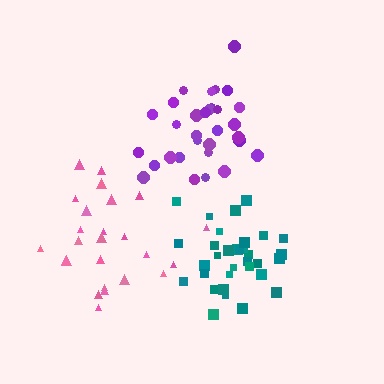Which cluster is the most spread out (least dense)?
Pink.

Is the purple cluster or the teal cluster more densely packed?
Teal.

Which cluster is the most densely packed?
Teal.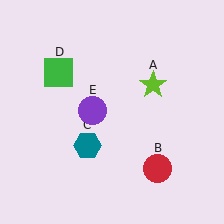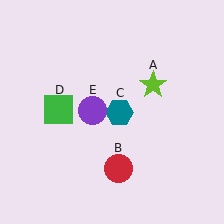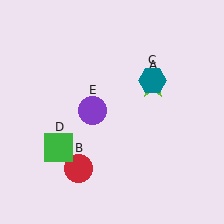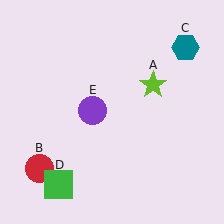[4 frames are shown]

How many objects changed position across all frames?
3 objects changed position: red circle (object B), teal hexagon (object C), green square (object D).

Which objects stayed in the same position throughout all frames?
Lime star (object A) and purple circle (object E) remained stationary.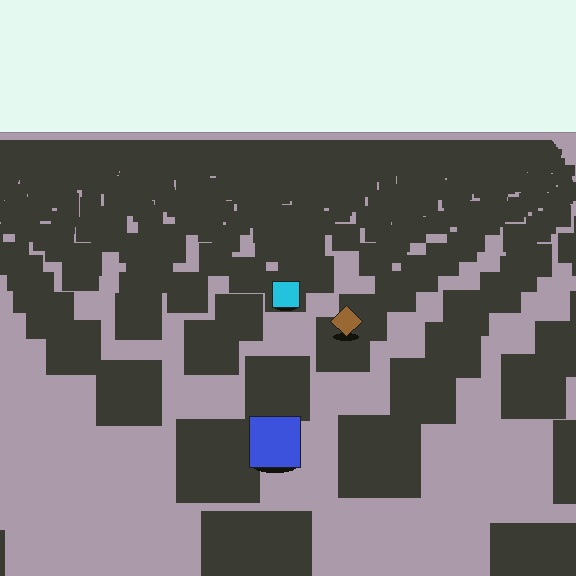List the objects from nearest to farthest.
From nearest to farthest: the blue square, the brown diamond, the cyan square.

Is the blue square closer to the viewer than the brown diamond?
Yes. The blue square is closer — you can tell from the texture gradient: the ground texture is coarser near it.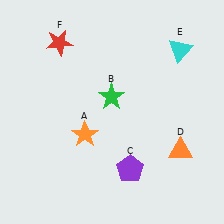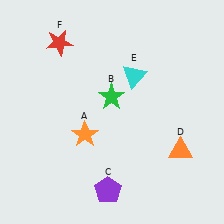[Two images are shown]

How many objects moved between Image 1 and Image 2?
2 objects moved between the two images.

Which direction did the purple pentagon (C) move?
The purple pentagon (C) moved left.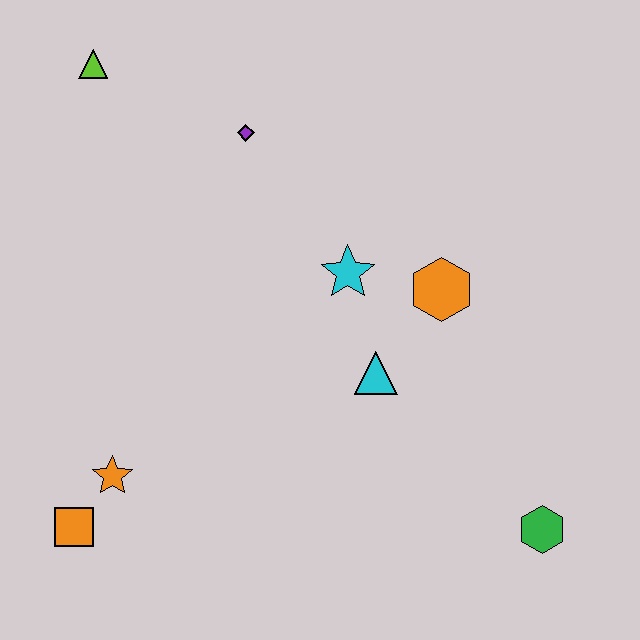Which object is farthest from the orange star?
The green hexagon is farthest from the orange star.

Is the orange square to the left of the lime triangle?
Yes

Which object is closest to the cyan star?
The orange hexagon is closest to the cyan star.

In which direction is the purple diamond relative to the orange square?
The purple diamond is above the orange square.